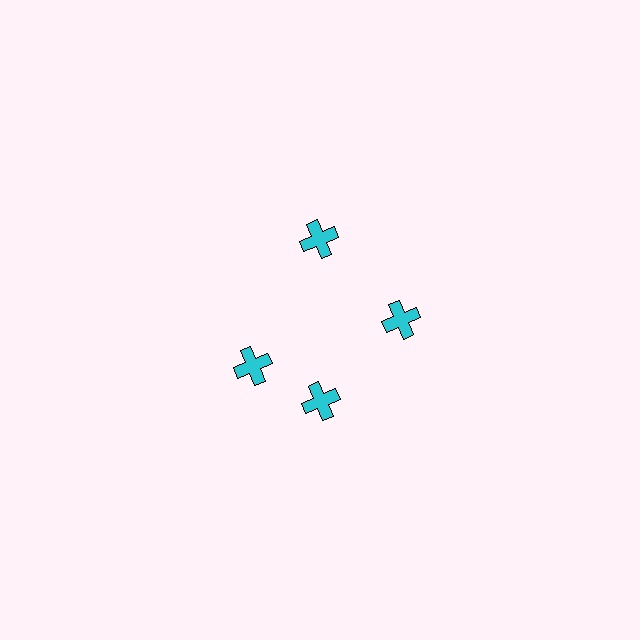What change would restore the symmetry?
The symmetry would be restored by rotating it back into even spacing with its neighbors so that all 4 crosses sit at equal angles and equal distance from the center.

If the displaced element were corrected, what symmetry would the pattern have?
It would have 4-fold rotational symmetry — the pattern would map onto itself every 90 degrees.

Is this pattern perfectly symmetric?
No. The 4 cyan crosses are arranged in a ring, but one element near the 9 o'clock position is rotated out of alignment along the ring, breaking the 4-fold rotational symmetry.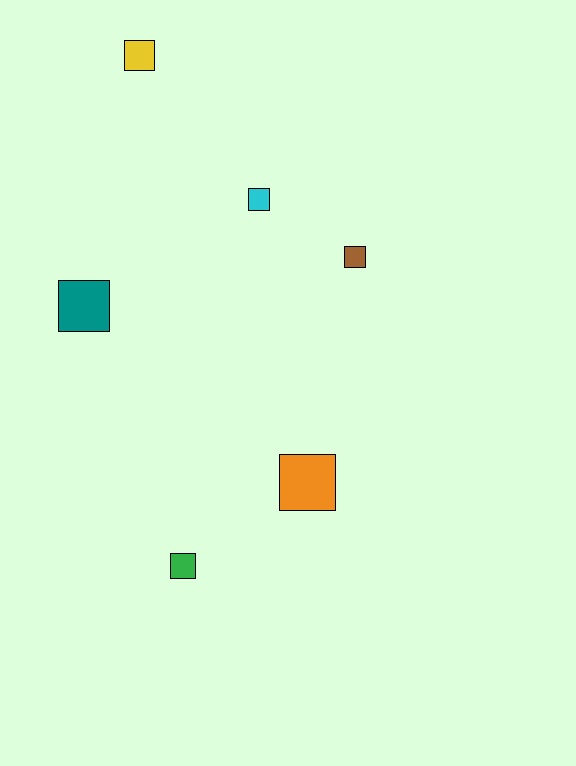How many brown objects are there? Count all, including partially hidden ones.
There is 1 brown object.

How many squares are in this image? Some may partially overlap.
There are 6 squares.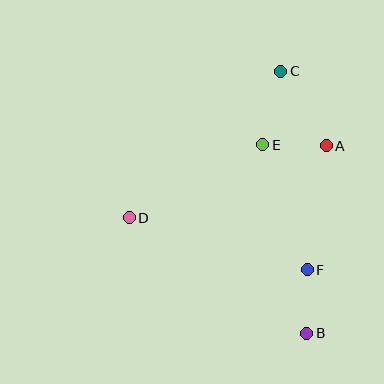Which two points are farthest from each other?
Points B and C are farthest from each other.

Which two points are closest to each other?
Points A and E are closest to each other.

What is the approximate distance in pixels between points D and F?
The distance between D and F is approximately 185 pixels.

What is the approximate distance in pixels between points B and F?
The distance between B and F is approximately 64 pixels.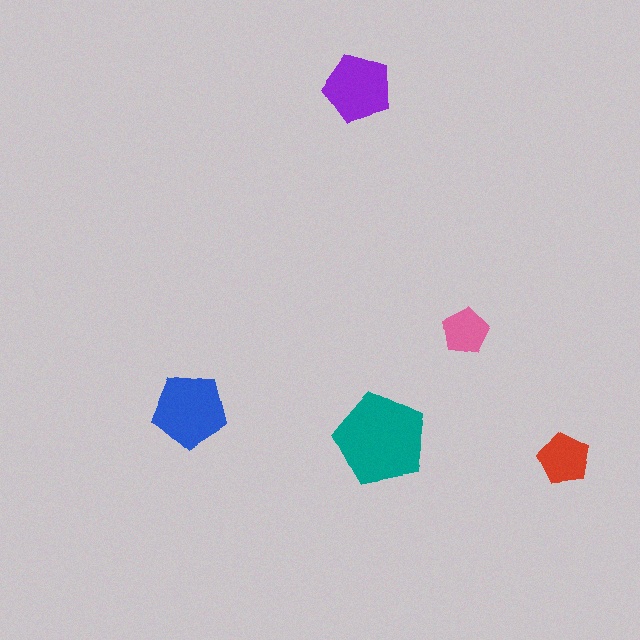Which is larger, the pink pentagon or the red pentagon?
The red one.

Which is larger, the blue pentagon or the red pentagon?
The blue one.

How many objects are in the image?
There are 5 objects in the image.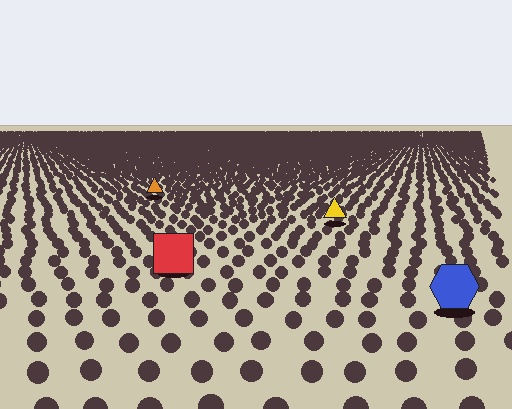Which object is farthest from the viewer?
The orange triangle is farthest from the viewer. It appears smaller and the ground texture around it is denser.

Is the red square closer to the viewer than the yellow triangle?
Yes. The red square is closer — you can tell from the texture gradient: the ground texture is coarser near it.